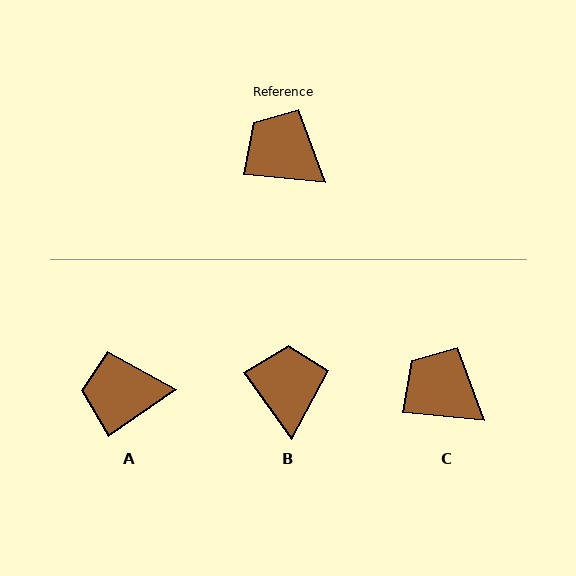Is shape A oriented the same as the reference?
No, it is off by about 40 degrees.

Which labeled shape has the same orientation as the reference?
C.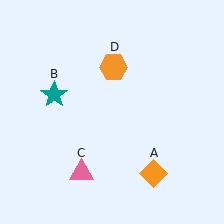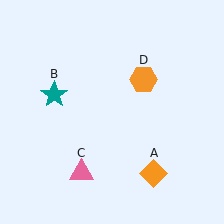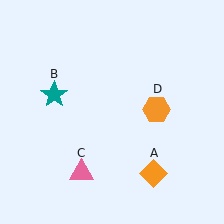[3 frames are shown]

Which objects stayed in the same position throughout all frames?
Orange diamond (object A) and teal star (object B) and pink triangle (object C) remained stationary.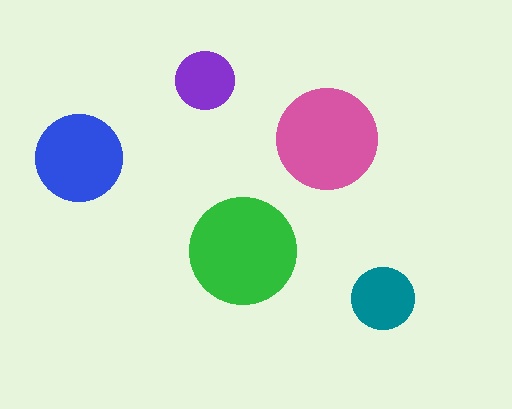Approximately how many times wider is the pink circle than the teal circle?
About 1.5 times wider.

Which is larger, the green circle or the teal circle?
The green one.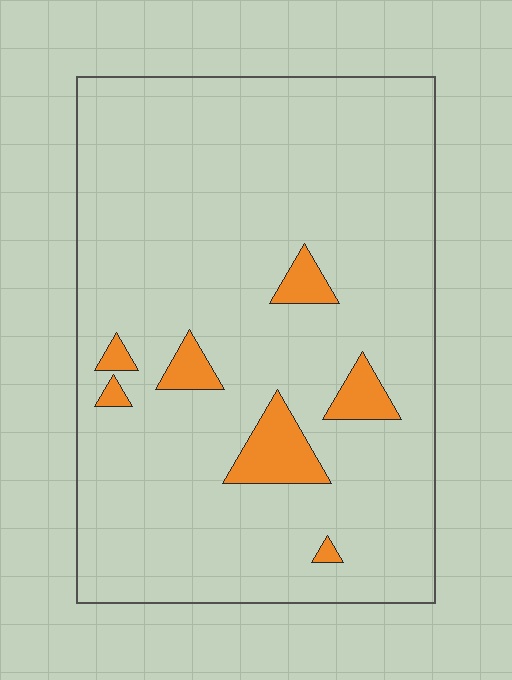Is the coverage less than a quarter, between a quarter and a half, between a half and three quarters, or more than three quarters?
Less than a quarter.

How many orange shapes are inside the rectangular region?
7.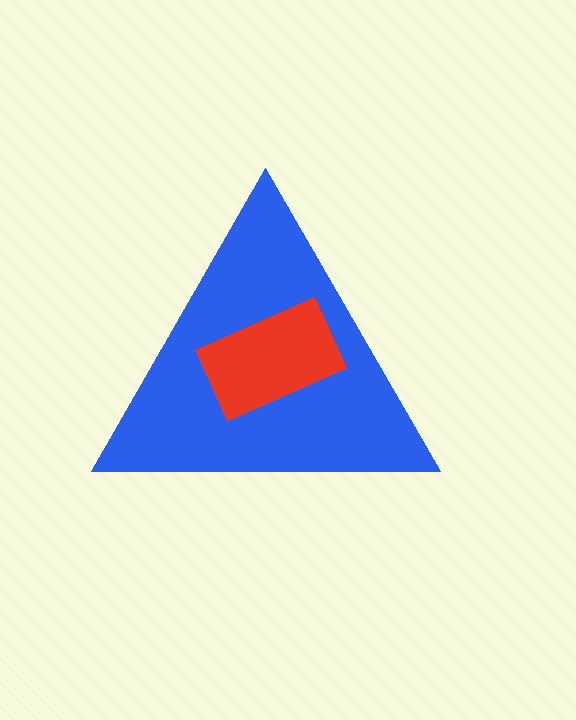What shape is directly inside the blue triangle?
The red rectangle.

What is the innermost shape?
The red rectangle.